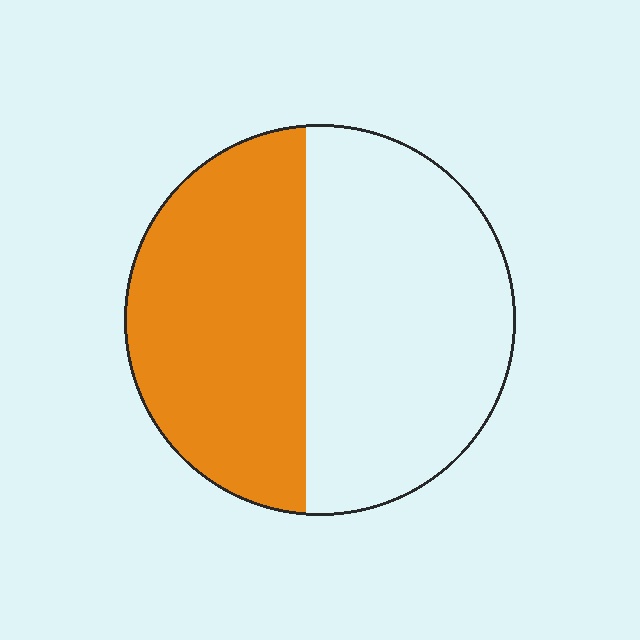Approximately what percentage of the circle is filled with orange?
Approximately 45%.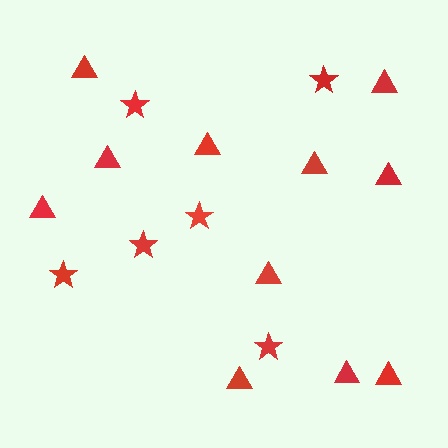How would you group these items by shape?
There are 2 groups: one group of triangles (11) and one group of stars (6).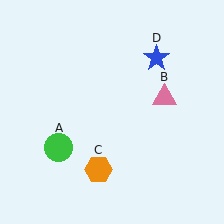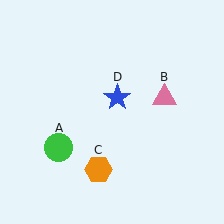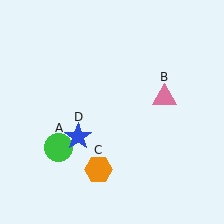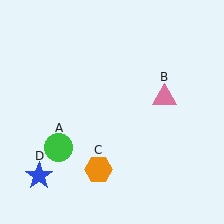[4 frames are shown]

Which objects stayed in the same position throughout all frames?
Green circle (object A) and pink triangle (object B) and orange hexagon (object C) remained stationary.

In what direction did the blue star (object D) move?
The blue star (object D) moved down and to the left.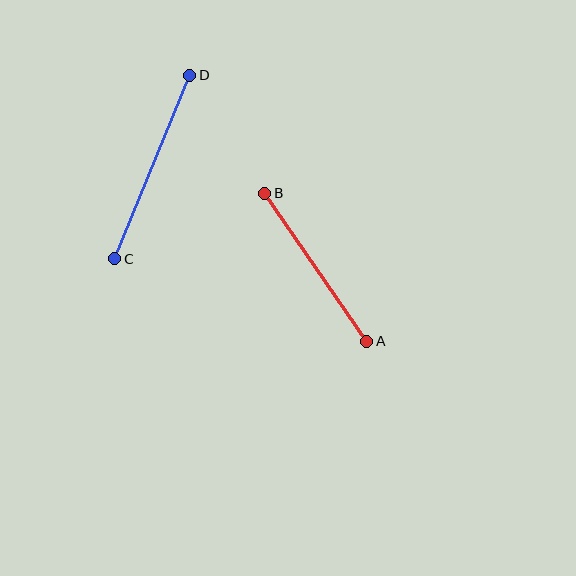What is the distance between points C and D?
The distance is approximately 198 pixels.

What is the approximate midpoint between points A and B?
The midpoint is at approximately (316, 267) pixels.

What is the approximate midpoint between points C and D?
The midpoint is at approximately (152, 167) pixels.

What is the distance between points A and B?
The distance is approximately 180 pixels.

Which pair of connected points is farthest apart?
Points C and D are farthest apart.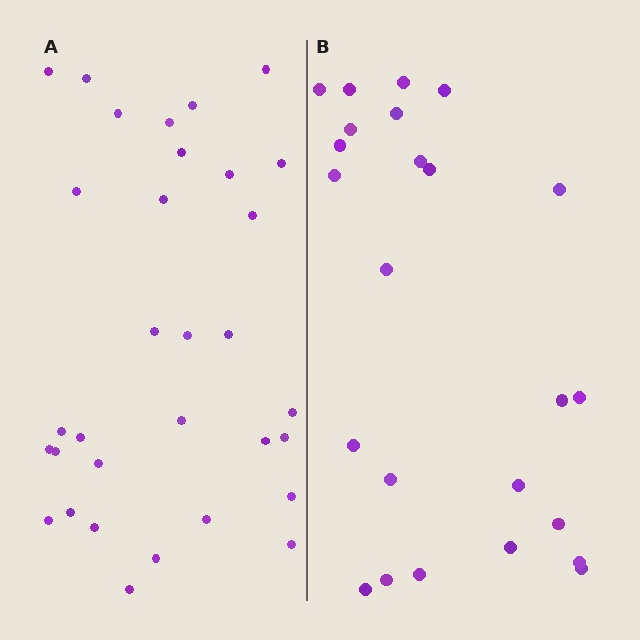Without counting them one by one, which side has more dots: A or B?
Region A (the left region) has more dots.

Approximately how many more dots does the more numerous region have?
Region A has roughly 8 or so more dots than region B.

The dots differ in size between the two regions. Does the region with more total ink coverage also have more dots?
No. Region B has more total ink coverage because its dots are larger, but region A actually contains more individual dots. Total area can be misleading — the number of items is what matters here.